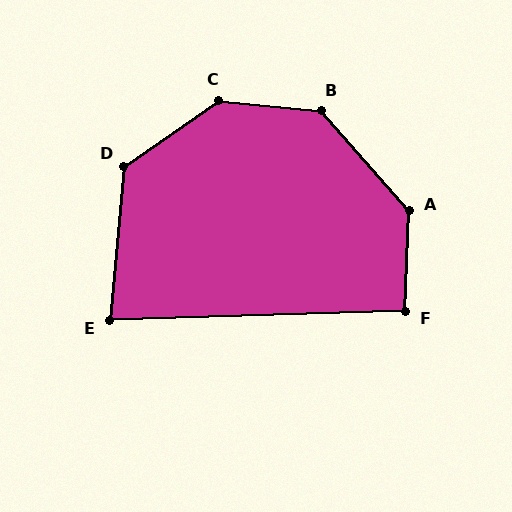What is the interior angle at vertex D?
Approximately 130 degrees (obtuse).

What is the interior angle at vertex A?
Approximately 137 degrees (obtuse).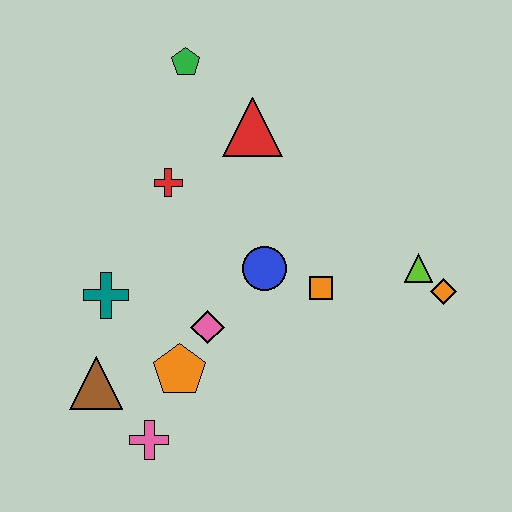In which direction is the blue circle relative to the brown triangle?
The blue circle is to the right of the brown triangle.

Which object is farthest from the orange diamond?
The brown triangle is farthest from the orange diamond.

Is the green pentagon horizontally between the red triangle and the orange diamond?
No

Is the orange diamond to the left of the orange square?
No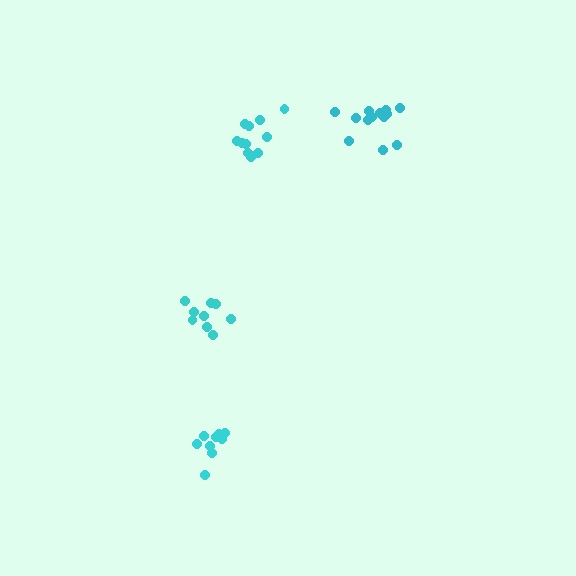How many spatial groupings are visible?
There are 4 spatial groupings.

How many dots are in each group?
Group 1: 10 dots, Group 2: 9 dots, Group 3: 13 dots, Group 4: 11 dots (43 total).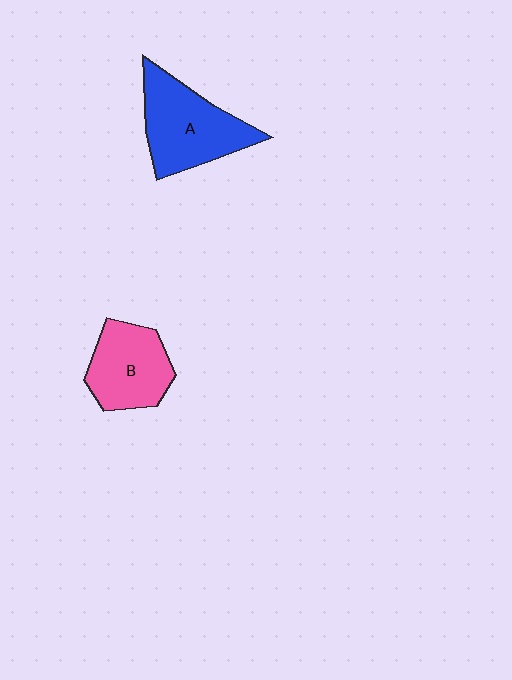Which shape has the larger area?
Shape A (blue).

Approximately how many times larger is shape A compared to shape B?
Approximately 1.3 times.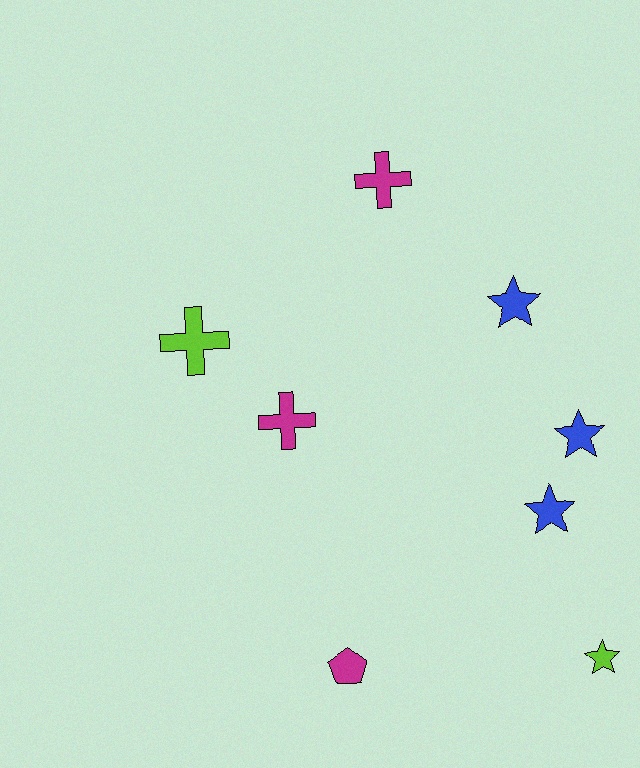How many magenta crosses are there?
There are 2 magenta crosses.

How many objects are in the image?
There are 8 objects.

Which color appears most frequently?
Blue, with 3 objects.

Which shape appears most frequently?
Star, with 4 objects.